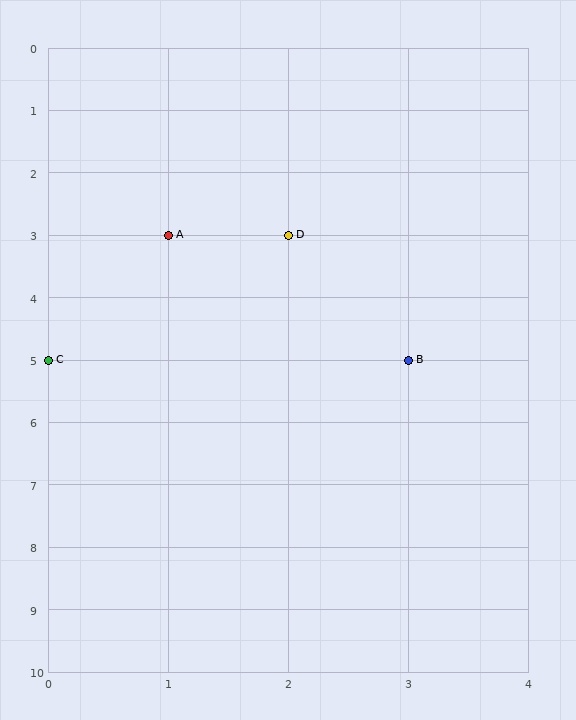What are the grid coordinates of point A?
Point A is at grid coordinates (1, 3).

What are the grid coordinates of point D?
Point D is at grid coordinates (2, 3).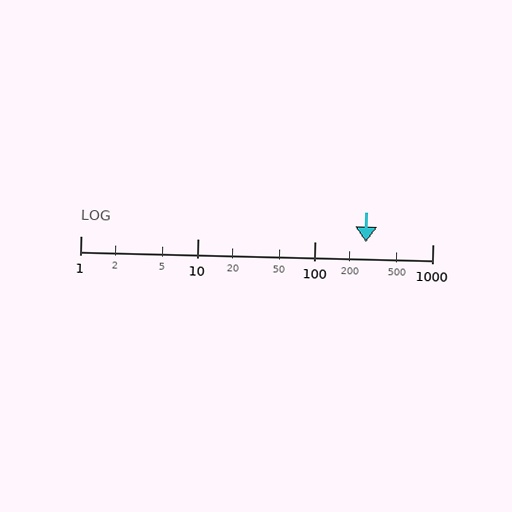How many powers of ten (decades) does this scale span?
The scale spans 3 decades, from 1 to 1000.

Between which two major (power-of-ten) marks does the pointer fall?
The pointer is between 100 and 1000.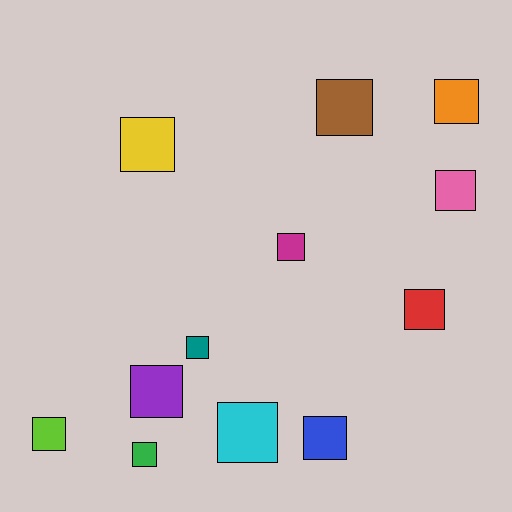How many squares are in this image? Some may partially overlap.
There are 12 squares.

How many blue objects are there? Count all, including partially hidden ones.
There is 1 blue object.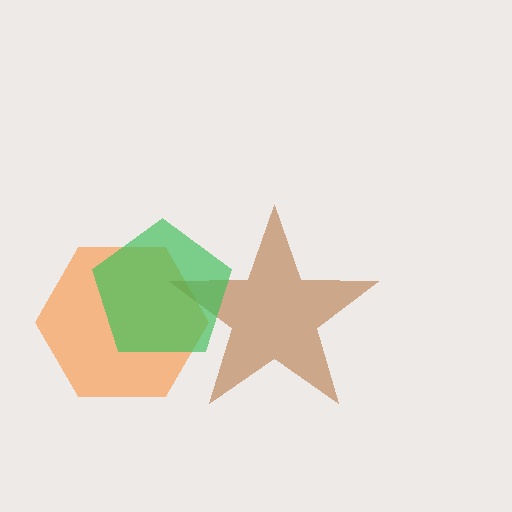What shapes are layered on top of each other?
The layered shapes are: an orange hexagon, a brown star, a green pentagon.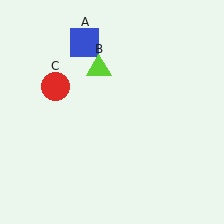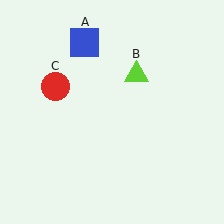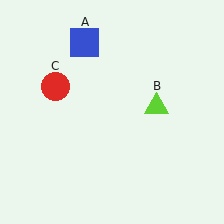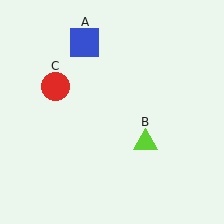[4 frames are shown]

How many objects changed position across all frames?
1 object changed position: lime triangle (object B).